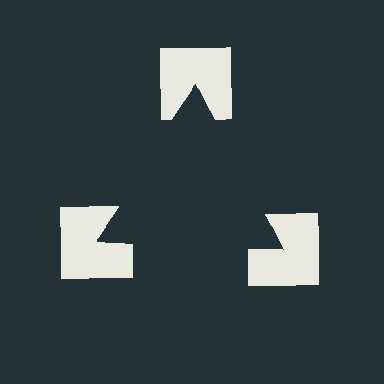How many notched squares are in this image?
There are 3 — one at each vertex of the illusory triangle.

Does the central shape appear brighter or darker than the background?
It typically appears slightly darker than the background, even though no actual brightness change is drawn.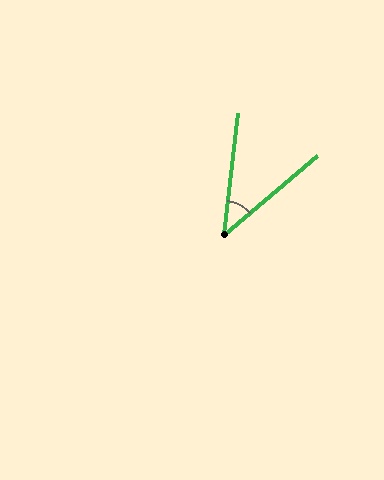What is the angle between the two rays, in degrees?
Approximately 43 degrees.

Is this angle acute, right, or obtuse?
It is acute.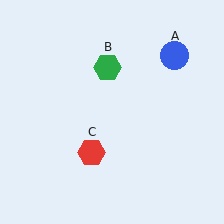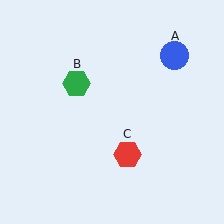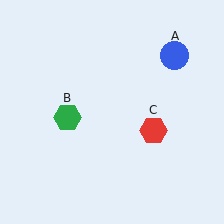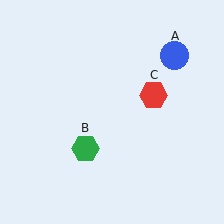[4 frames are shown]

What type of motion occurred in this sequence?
The green hexagon (object B), red hexagon (object C) rotated counterclockwise around the center of the scene.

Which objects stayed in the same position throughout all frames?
Blue circle (object A) remained stationary.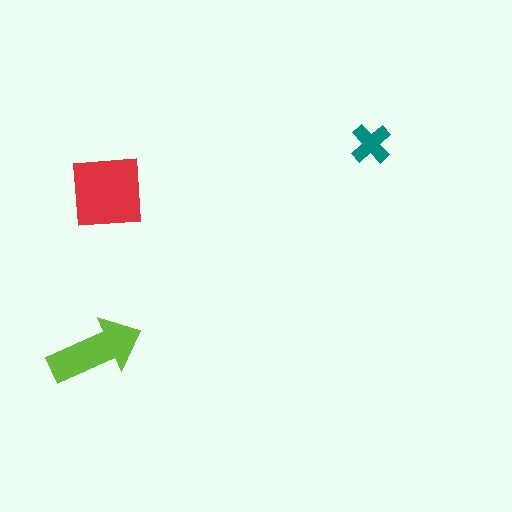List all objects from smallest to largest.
The teal cross, the lime arrow, the red square.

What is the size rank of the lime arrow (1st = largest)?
2nd.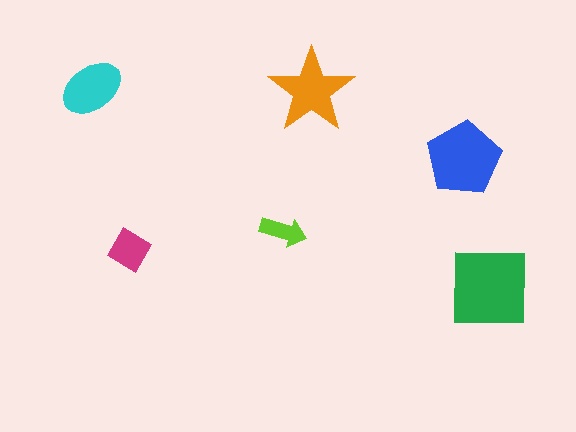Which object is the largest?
The green square.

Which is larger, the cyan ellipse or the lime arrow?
The cyan ellipse.